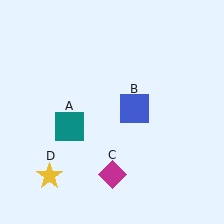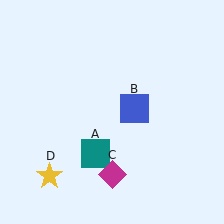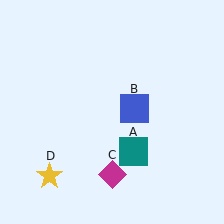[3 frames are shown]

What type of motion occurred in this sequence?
The teal square (object A) rotated counterclockwise around the center of the scene.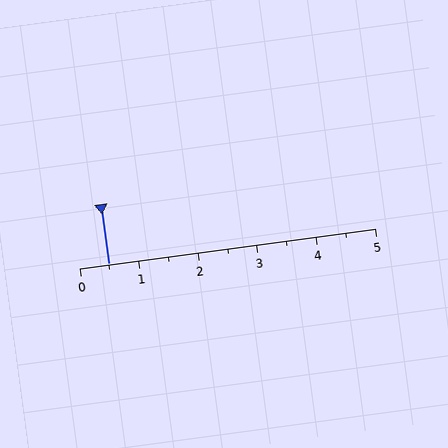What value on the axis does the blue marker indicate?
The marker indicates approximately 0.5.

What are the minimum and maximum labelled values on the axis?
The axis runs from 0 to 5.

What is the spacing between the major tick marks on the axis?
The major ticks are spaced 1 apart.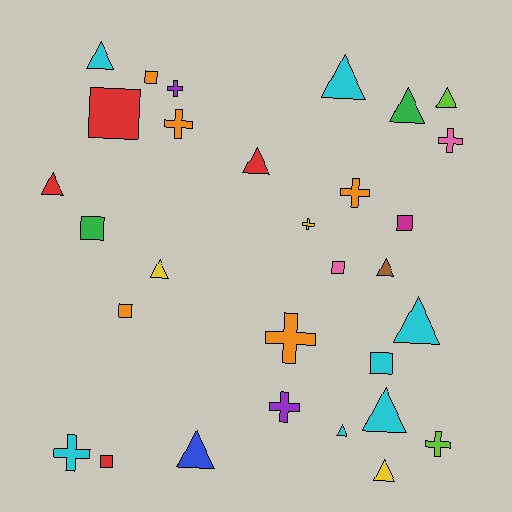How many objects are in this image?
There are 30 objects.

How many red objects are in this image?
There are 4 red objects.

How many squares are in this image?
There are 8 squares.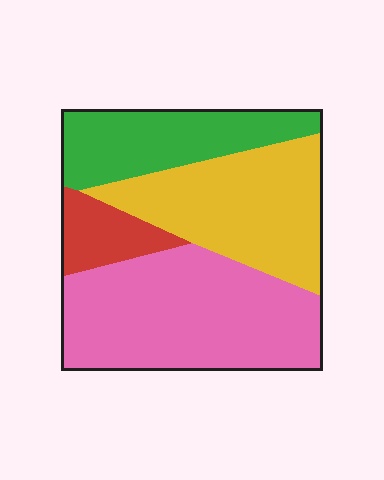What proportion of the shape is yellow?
Yellow covers 30% of the shape.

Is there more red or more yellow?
Yellow.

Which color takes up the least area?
Red, at roughly 10%.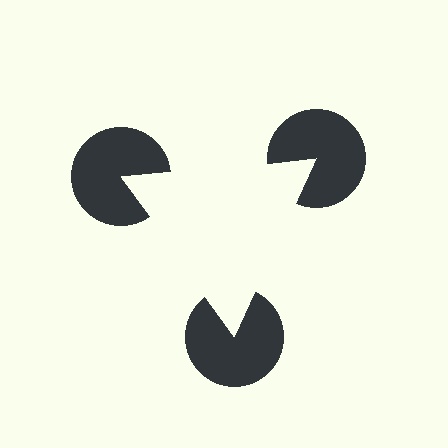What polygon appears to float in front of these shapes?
An illusory triangle — its edges are inferred from the aligned wedge cuts in the pac-man discs, not physically drawn.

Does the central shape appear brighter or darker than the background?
It typically appears slightly brighter than the background, even though no actual brightness change is drawn.